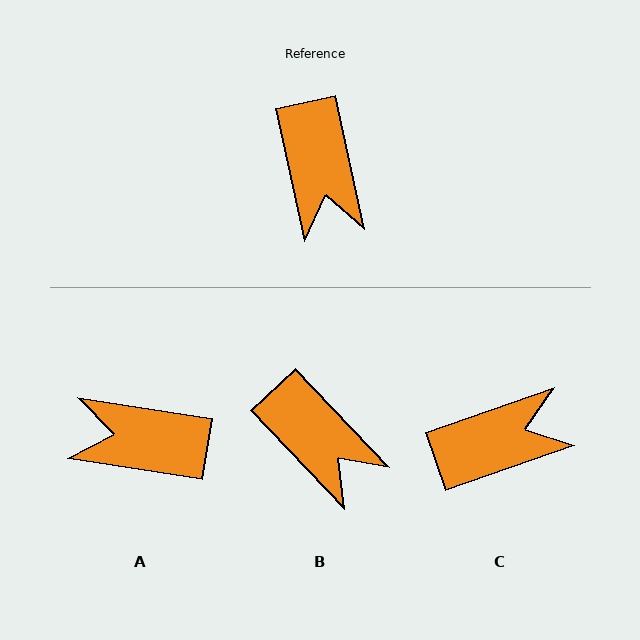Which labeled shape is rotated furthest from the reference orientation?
A, about 111 degrees away.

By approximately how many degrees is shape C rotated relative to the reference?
Approximately 97 degrees counter-clockwise.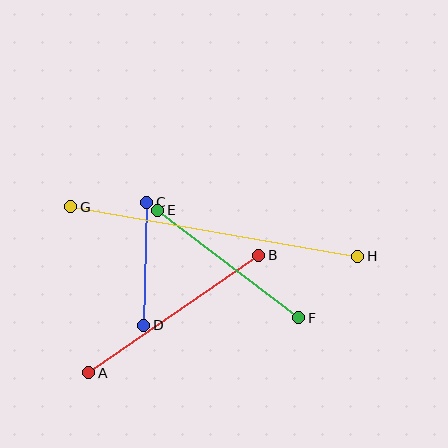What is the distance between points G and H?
The distance is approximately 291 pixels.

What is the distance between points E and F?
The distance is approximately 177 pixels.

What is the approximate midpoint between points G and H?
The midpoint is at approximately (214, 231) pixels.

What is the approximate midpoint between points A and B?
The midpoint is at approximately (174, 314) pixels.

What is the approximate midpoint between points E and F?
The midpoint is at approximately (228, 264) pixels.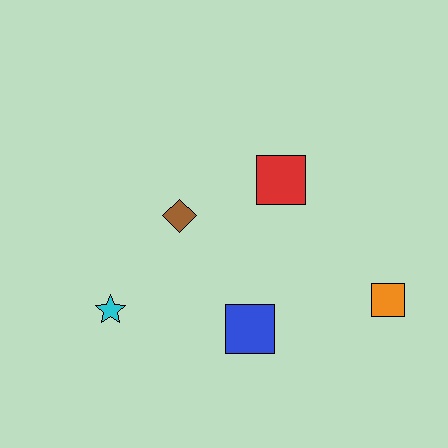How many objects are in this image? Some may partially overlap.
There are 5 objects.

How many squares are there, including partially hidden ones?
There are 3 squares.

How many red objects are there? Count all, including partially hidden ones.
There is 1 red object.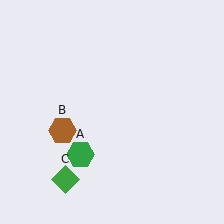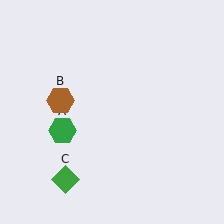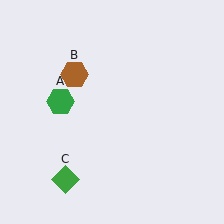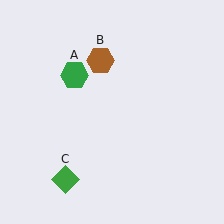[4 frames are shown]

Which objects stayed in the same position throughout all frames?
Green diamond (object C) remained stationary.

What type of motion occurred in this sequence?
The green hexagon (object A), brown hexagon (object B) rotated clockwise around the center of the scene.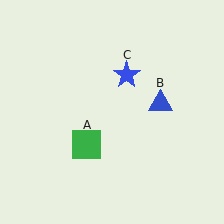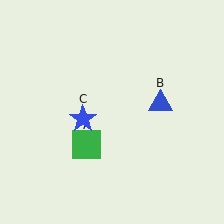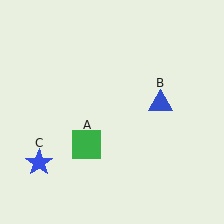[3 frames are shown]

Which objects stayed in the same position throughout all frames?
Green square (object A) and blue triangle (object B) remained stationary.